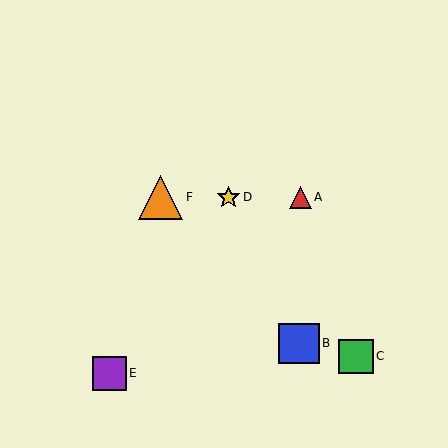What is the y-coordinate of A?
Object A is at y≈197.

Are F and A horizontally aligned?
Yes, both are at y≈197.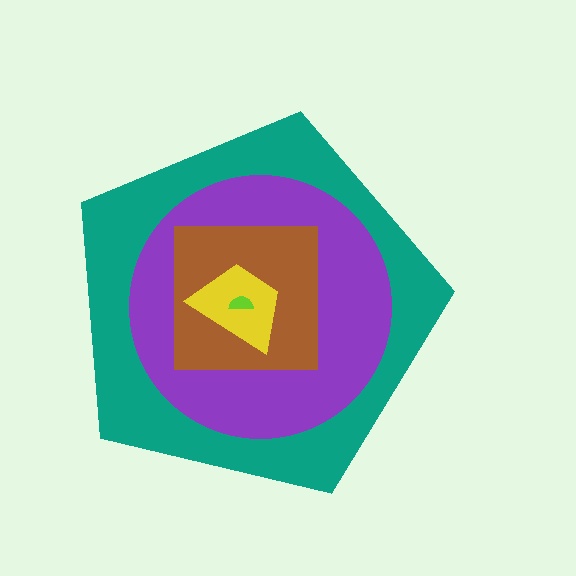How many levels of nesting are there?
5.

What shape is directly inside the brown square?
The yellow trapezoid.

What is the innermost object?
The lime semicircle.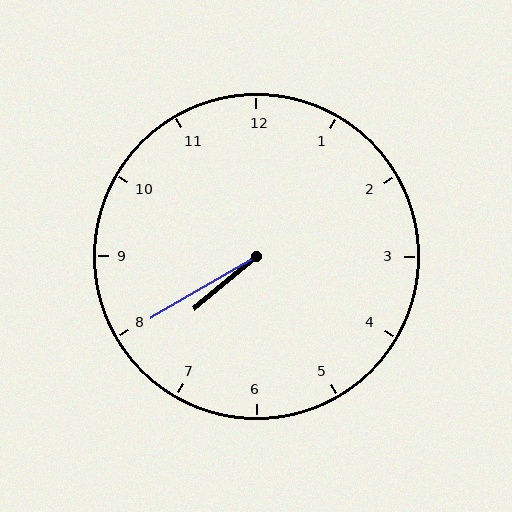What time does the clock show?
7:40.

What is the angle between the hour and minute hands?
Approximately 10 degrees.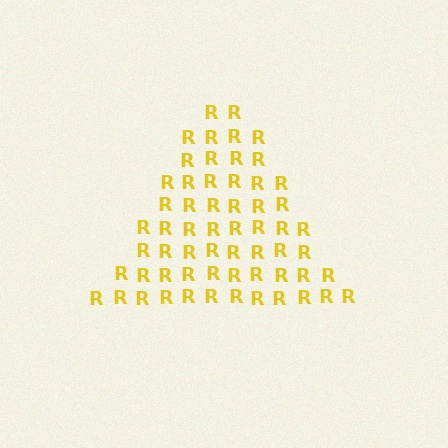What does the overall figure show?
The overall figure shows a triangle.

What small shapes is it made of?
It is made of small letter R's.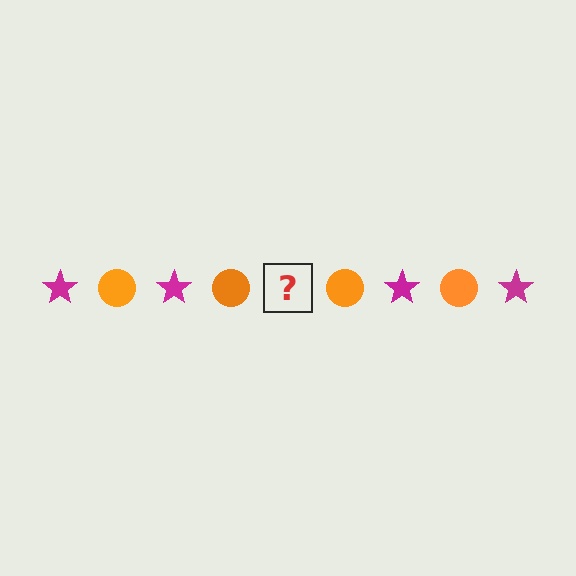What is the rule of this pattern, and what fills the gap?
The rule is that the pattern alternates between magenta star and orange circle. The gap should be filled with a magenta star.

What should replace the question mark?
The question mark should be replaced with a magenta star.